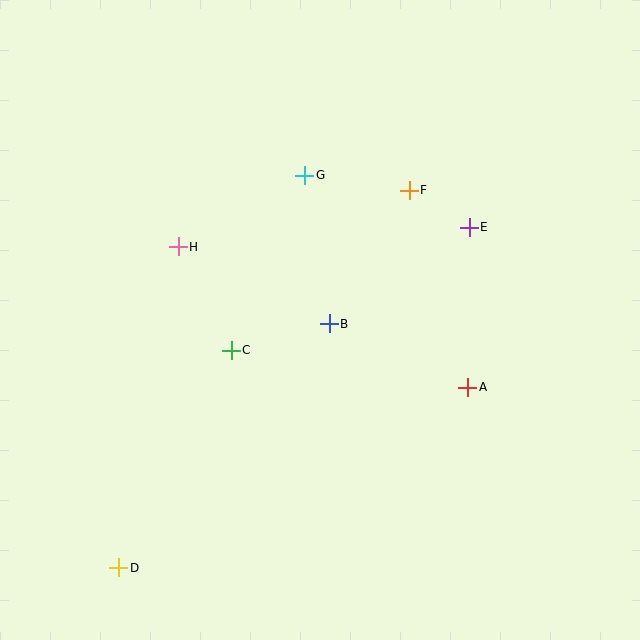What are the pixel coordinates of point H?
Point H is at (178, 247).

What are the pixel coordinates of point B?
Point B is at (329, 324).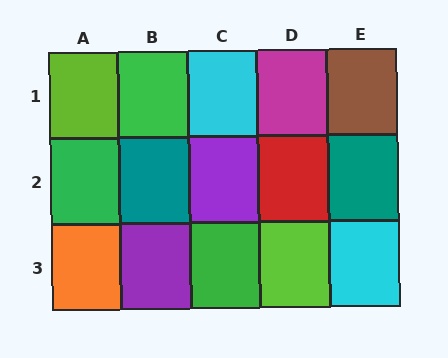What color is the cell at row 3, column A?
Orange.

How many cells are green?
3 cells are green.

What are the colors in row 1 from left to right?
Lime, green, cyan, magenta, brown.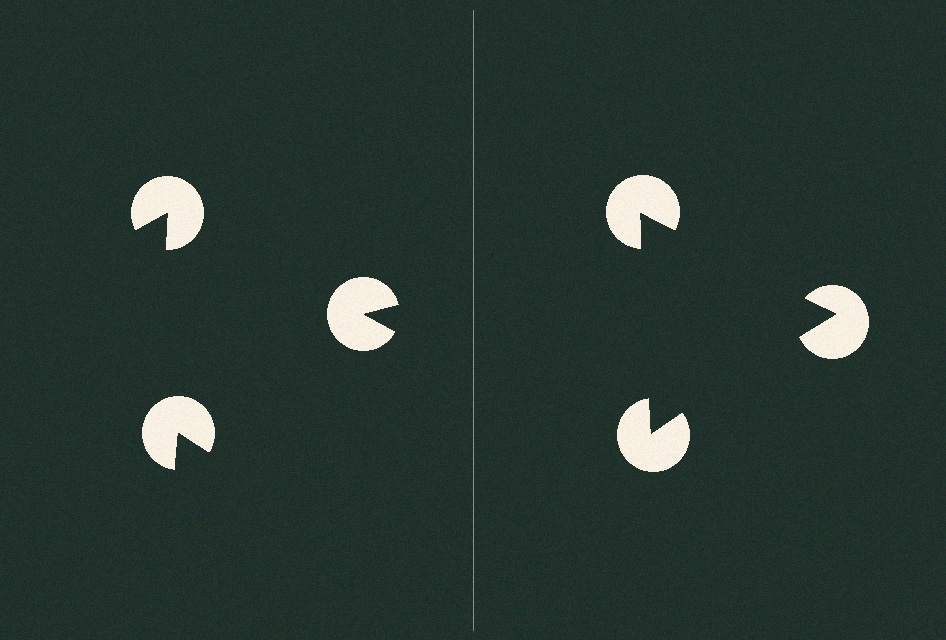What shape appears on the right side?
An illusory triangle.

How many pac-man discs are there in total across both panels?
6 — 3 on each side.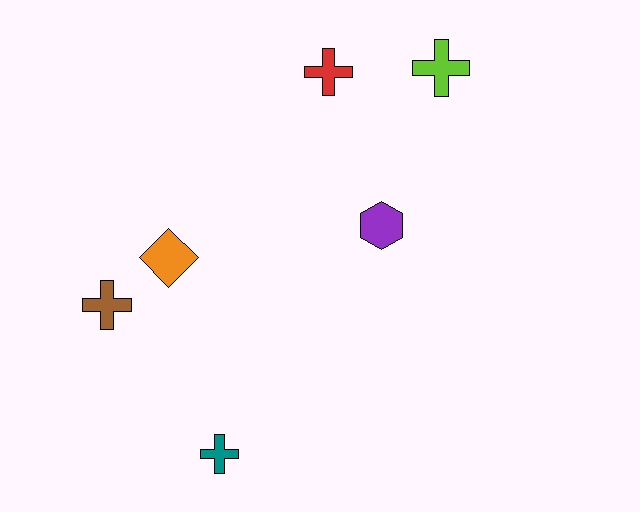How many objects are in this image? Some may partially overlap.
There are 6 objects.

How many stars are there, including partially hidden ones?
There are no stars.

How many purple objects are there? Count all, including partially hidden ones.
There is 1 purple object.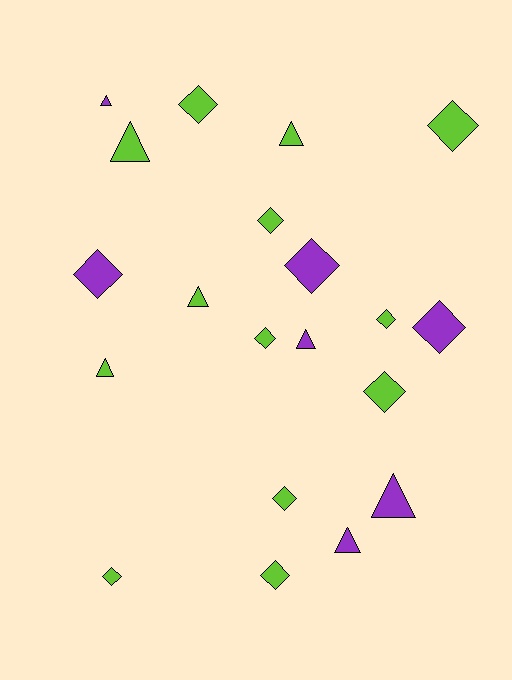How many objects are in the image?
There are 20 objects.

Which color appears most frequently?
Lime, with 13 objects.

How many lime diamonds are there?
There are 9 lime diamonds.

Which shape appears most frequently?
Diamond, with 12 objects.